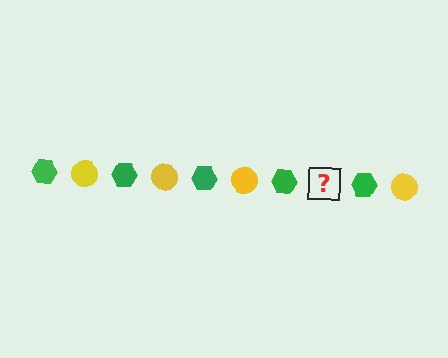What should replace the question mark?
The question mark should be replaced with a yellow circle.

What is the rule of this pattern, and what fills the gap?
The rule is that the pattern alternates between green hexagon and yellow circle. The gap should be filled with a yellow circle.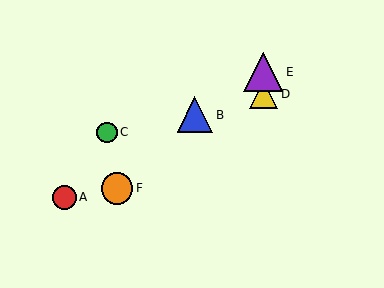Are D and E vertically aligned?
Yes, both are at x≈263.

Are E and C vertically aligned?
No, E is at x≈263 and C is at x≈107.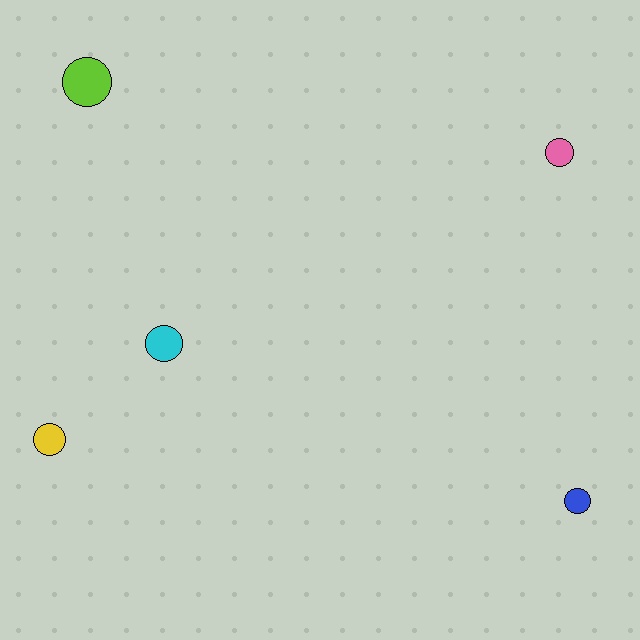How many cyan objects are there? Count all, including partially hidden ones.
There is 1 cyan object.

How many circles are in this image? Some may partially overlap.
There are 5 circles.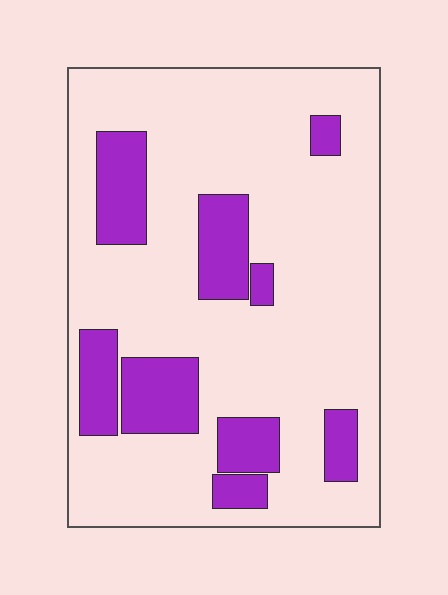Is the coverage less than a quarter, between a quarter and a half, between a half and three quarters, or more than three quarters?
Less than a quarter.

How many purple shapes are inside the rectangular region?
9.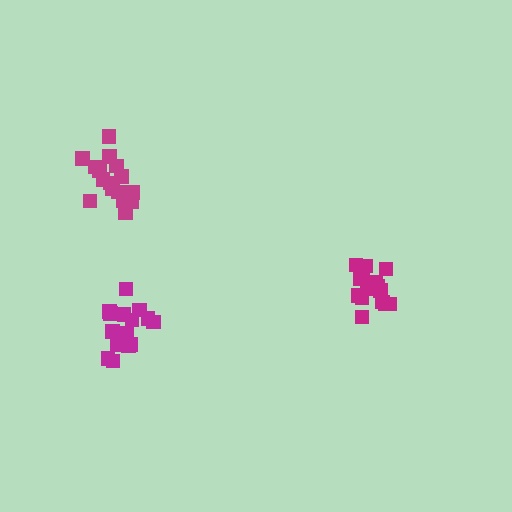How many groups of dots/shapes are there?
There are 3 groups.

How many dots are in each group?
Group 1: 16 dots, Group 2: 15 dots, Group 3: 16 dots (47 total).